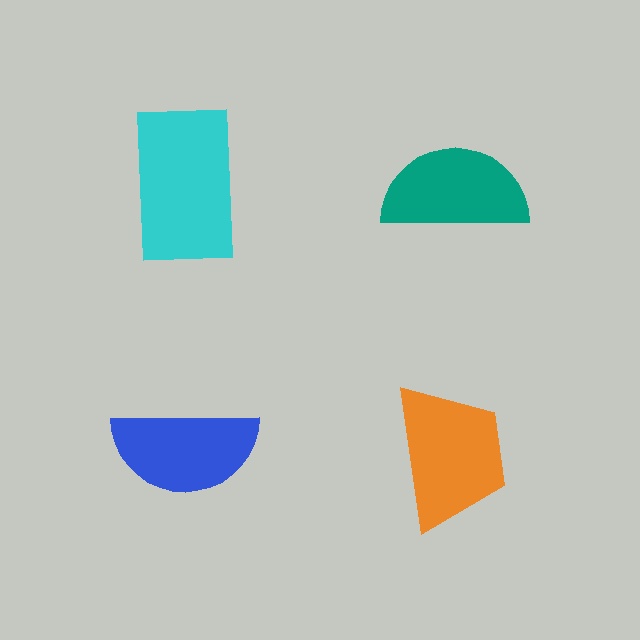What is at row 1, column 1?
A cyan rectangle.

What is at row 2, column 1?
A blue semicircle.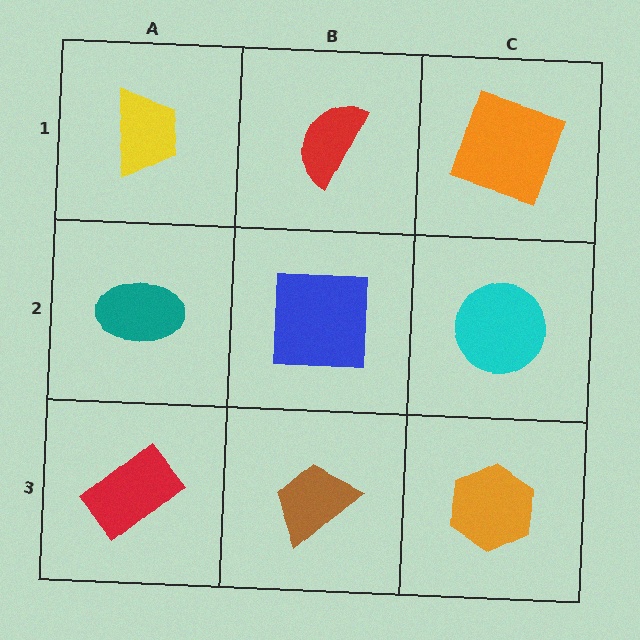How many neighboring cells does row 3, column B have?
3.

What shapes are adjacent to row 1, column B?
A blue square (row 2, column B), a yellow trapezoid (row 1, column A), an orange square (row 1, column C).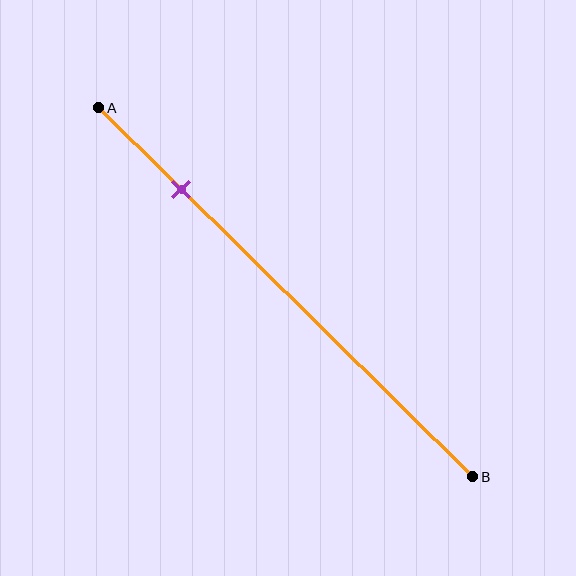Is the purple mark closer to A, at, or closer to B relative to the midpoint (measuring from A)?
The purple mark is closer to point A than the midpoint of segment AB.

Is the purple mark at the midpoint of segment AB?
No, the mark is at about 20% from A, not at the 50% midpoint.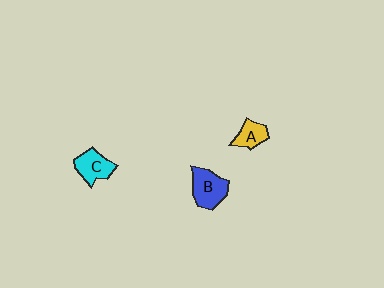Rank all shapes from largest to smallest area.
From largest to smallest: B (blue), C (cyan), A (yellow).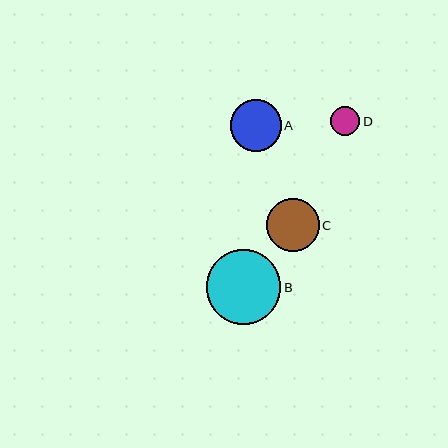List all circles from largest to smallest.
From largest to smallest: B, C, A, D.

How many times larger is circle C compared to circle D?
Circle C is approximately 1.8 times the size of circle D.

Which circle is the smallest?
Circle D is the smallest with a size of approximately 29 pixels.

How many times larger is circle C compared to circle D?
Circle C is approximately 1.8 times the size of circle D.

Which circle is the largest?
Circle B is the largest with a size of approximately 75 pixels.